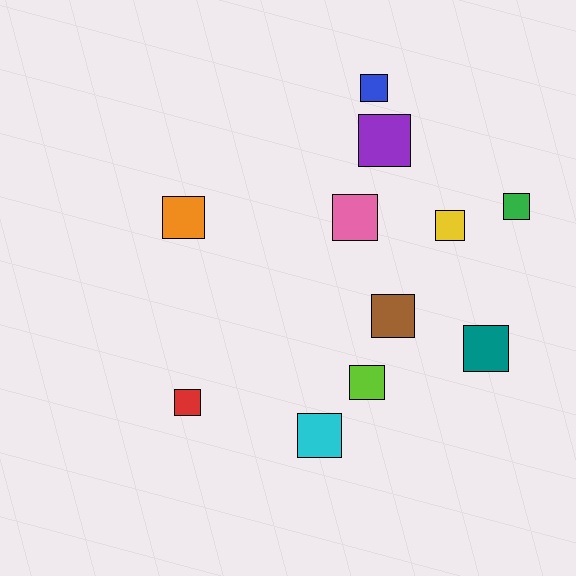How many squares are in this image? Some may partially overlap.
There are 11 squares.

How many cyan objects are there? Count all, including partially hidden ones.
There is 1 cyan object.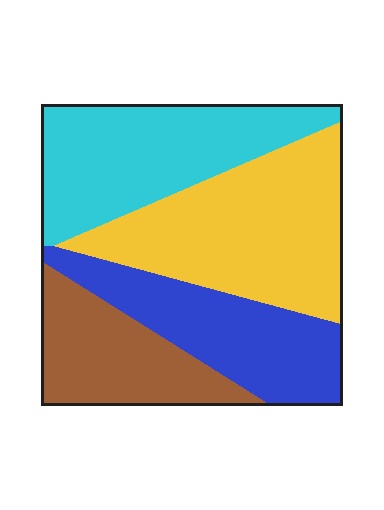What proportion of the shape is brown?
Brown takes up about one fifth (1/5) of the shape.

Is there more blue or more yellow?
Yellow.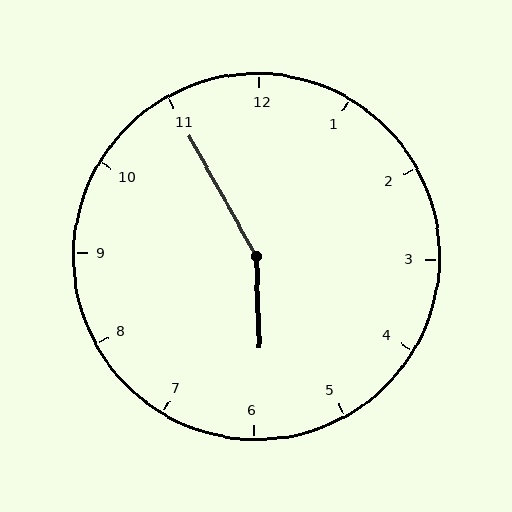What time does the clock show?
5:55.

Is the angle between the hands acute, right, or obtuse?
It is obtuse.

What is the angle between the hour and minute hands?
Approximately 152 degrees.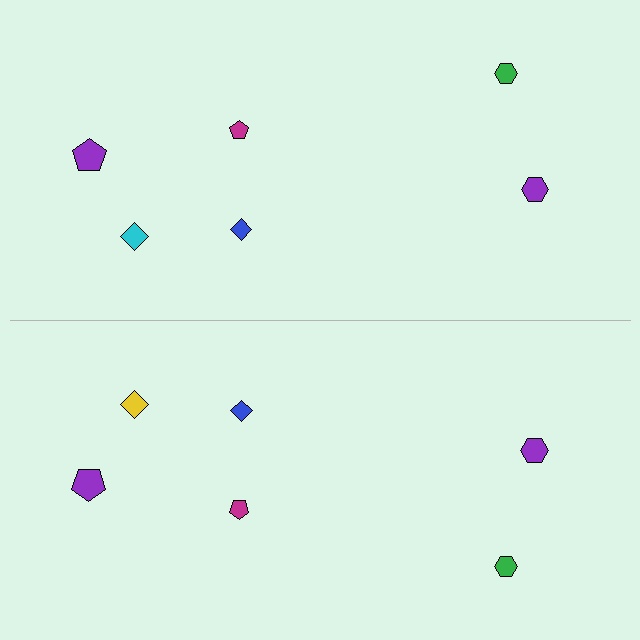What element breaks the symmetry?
The yellow diamond on the bottom side breaks the symmetry — its mirror counterpart is cyan.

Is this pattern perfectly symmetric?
No, the pattern is not perfectly symmetric. The yellow diamond on the bottom side breaks the symmetry — its mirror counterpart is cyan.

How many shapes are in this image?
There are 12 shapes in this image.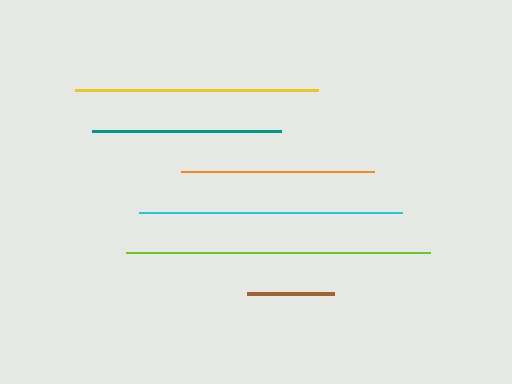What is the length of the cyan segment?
The cyan segment is approximately 263 pixels long.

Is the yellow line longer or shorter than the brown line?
The yellow line is longer than the brown line.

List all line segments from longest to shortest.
From longest to shortest: lime, cyan, yellow, orange, teal, brown.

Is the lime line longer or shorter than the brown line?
The lime line is longer than the brown line.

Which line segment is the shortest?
The brown line is the shortest at approximately 87 pixels.